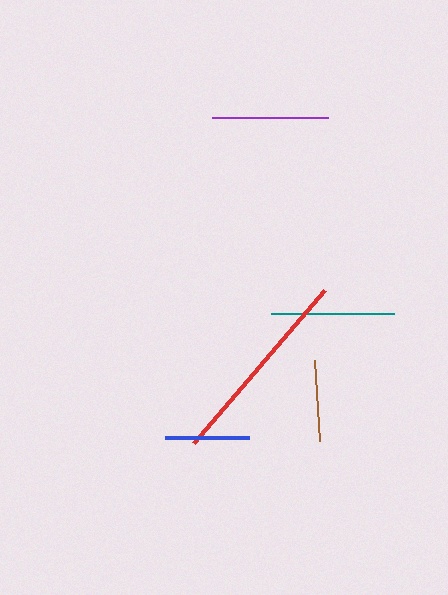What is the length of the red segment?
The red segment is approximately 201 pixels long.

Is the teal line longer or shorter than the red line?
The red line is longer than the teal line.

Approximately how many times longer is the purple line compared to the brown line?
The purple line is approximately 1.4 times the length of the brown line.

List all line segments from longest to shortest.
From longest to shortest: red, teal, purple, blue, brown.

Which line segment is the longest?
The red line is the longest at approximately 201 pixels.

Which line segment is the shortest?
The brown line is the shortest at approximately 81 pixels.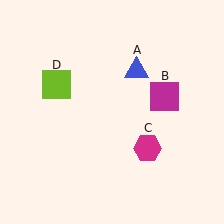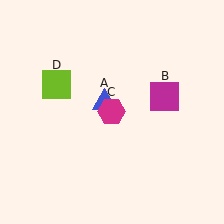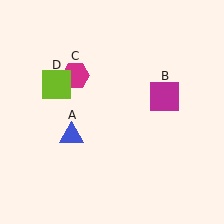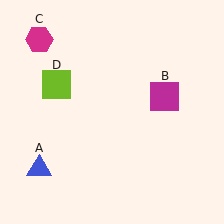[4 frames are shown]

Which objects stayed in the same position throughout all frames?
Magenta square (object B) and lime square (object D) remained stationary.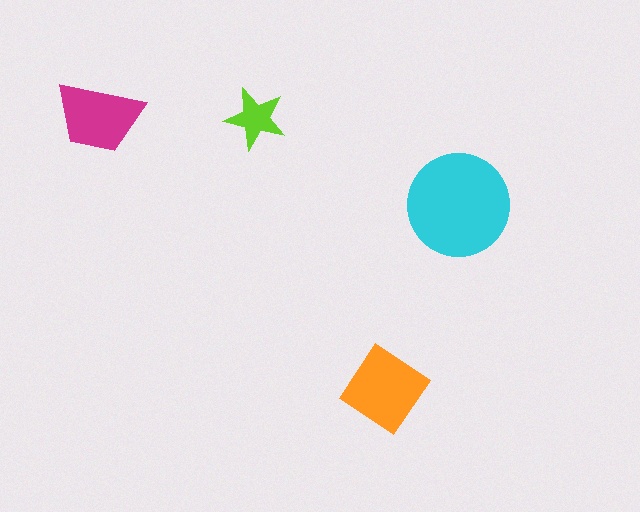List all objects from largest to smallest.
The cyan circle, the orange diamond, the magenta trapezoid, the lime star.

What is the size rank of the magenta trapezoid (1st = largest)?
3rd.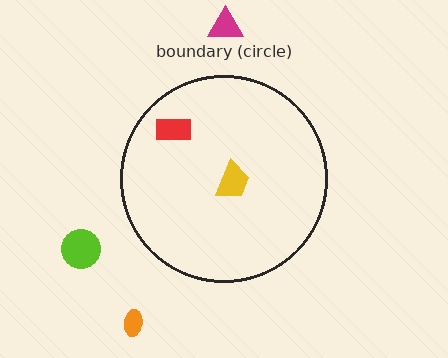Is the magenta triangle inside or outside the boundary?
Outside.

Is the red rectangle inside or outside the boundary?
Inside.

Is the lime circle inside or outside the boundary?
Outside.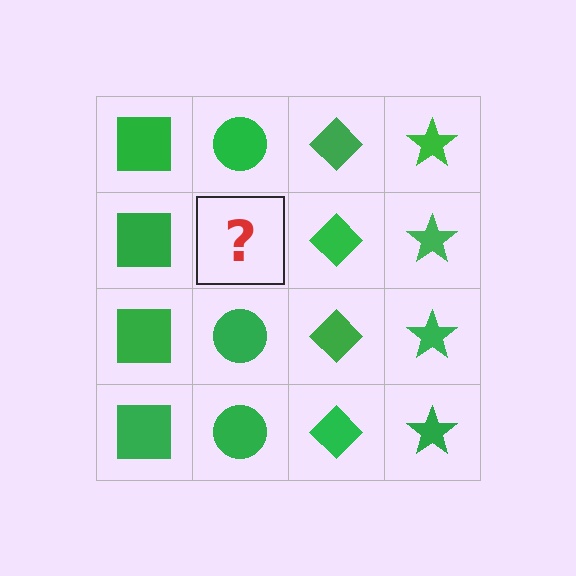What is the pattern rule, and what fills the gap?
The rule is that each column has a consistent shape. The gap should be filled with a green circle.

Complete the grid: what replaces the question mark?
The question mark should be replaced with a green circle.